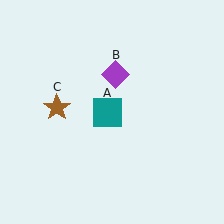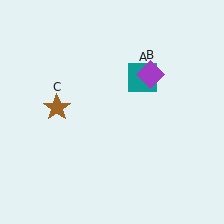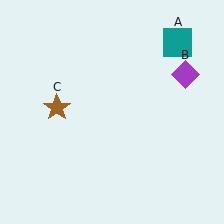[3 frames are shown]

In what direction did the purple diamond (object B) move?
The purple diamond (object B) moved right.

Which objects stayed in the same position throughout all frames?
Brown star (object C) remained stationary.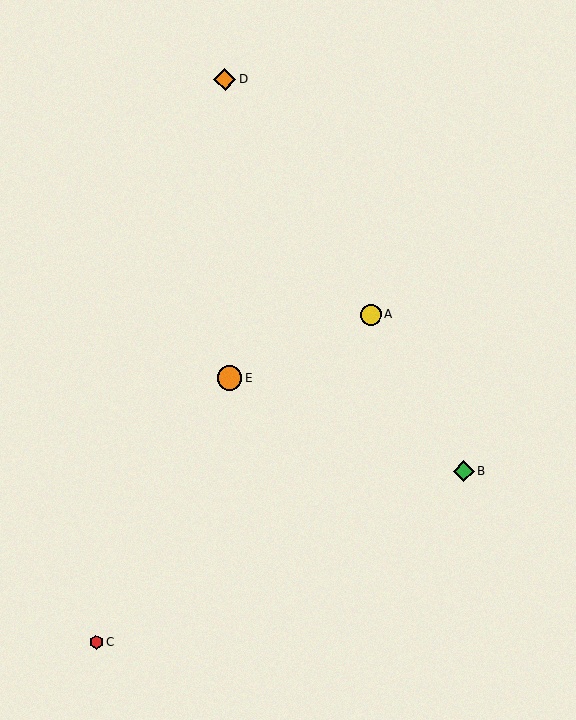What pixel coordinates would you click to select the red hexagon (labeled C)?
Click at (96, 642) to select the red hexagon C.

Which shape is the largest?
The orange circle (labeled E) is the largest.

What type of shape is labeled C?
Shape C is a red hexagon.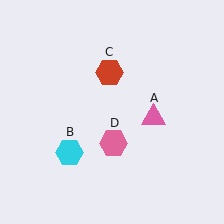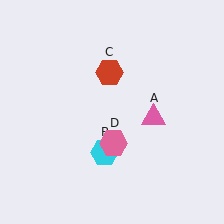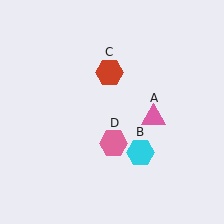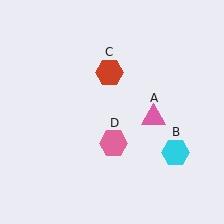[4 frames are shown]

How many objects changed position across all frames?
1 object changed position: cyan hexagon (object B).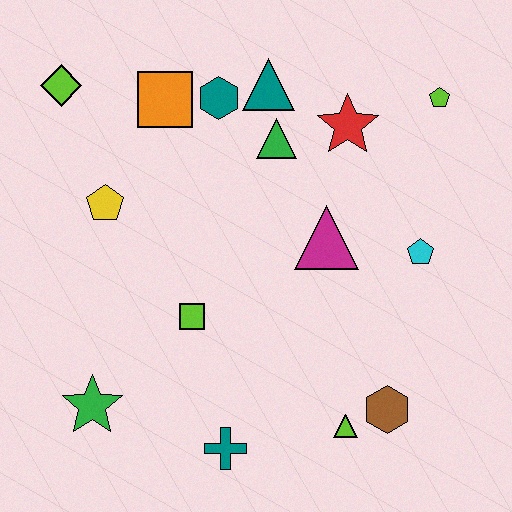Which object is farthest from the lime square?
The lime pentagon is farthest from the lime square.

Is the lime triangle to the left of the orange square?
No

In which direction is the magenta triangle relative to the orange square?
The magenta triangle is to the right of the orange square.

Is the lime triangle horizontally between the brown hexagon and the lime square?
Yes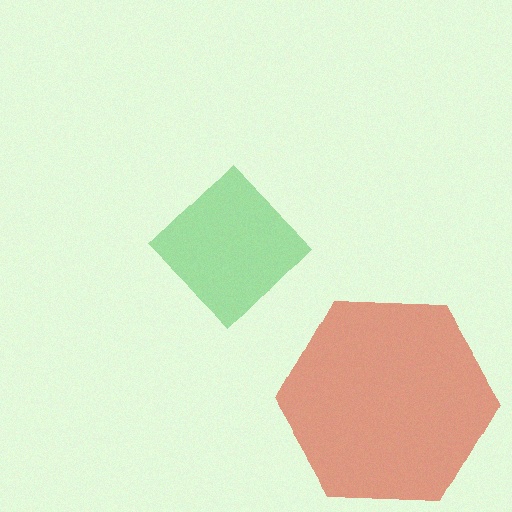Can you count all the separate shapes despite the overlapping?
Yes, there are 2 separate shapes.